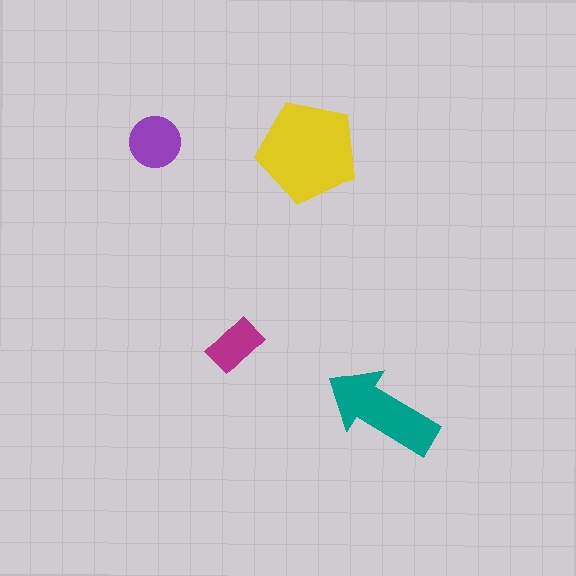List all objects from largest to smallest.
The yellow pentagon, the teal arrow, the purple circle, the magenta rectangle.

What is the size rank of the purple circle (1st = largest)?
3rd.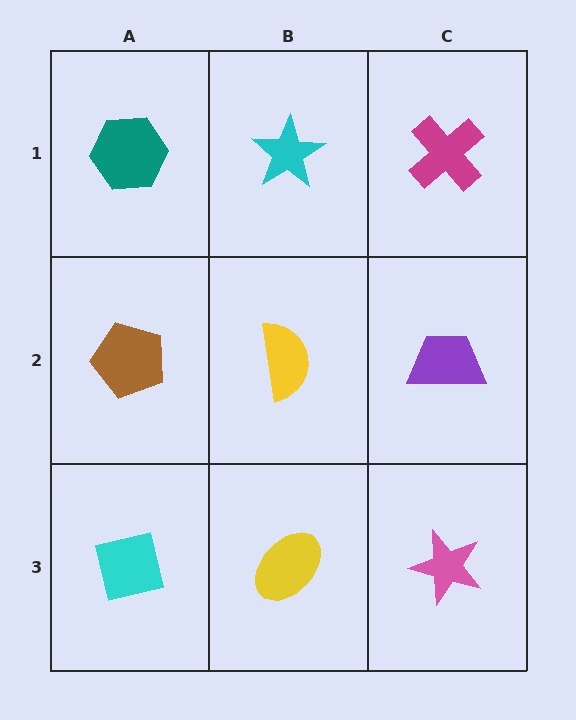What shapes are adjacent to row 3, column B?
A yellow semicircle (row 2, column B), a cyan square (row 3, column A), a pink star (row 3, column C).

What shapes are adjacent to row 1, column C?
A purple trapezoid (row 2, column C), a cyan star (row 1, column B).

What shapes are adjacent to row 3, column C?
A purple trapezoid (row 2, column C), a yellow ellipse (row 3, column B).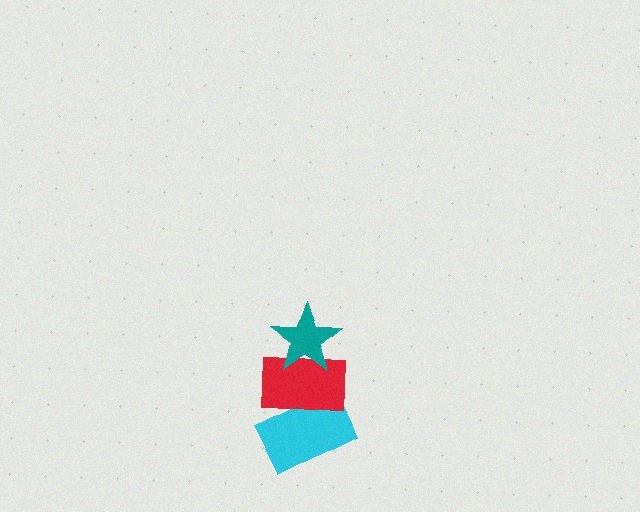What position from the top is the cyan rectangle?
The cyan rectangle is 3rd from the top.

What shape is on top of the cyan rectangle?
The red rectangle is on top of the cyan rectangle.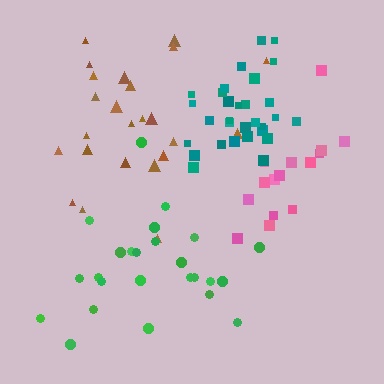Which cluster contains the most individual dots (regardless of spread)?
Teal (31).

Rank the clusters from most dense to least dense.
teal, green, brown, pink.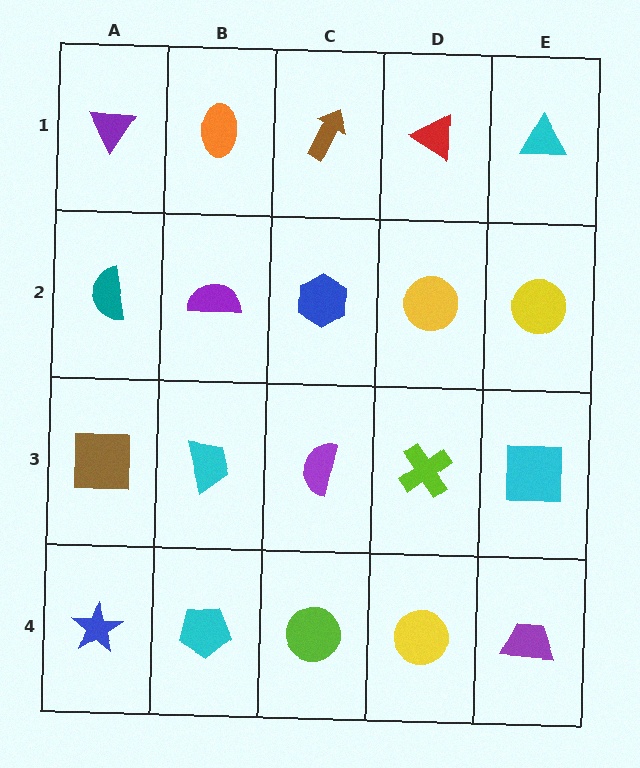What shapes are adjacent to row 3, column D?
A yellow circle (row 2, column D), a yellow circle (row 4, column D), a purple semicircle (row 3, column C), a cyan square (row 3, column E).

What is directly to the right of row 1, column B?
A brown arrow.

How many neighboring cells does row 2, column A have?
3.